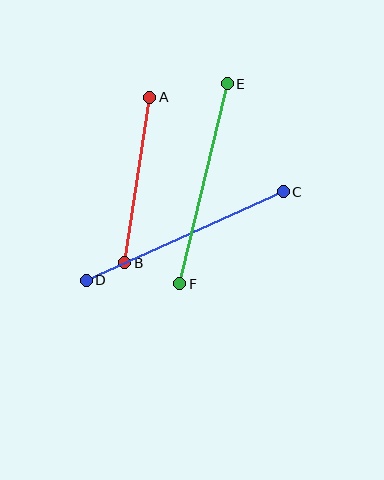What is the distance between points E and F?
The distance is approximately 205 pixels.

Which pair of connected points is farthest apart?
Points C and D are farthest apart.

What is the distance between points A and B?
The distance is approximately 167 pixels.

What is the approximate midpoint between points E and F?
The midpoint is at approximately (204, 184) pixels.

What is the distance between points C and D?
The distance is approximately 216 pixels.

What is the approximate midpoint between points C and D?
The midpoint is at approximately (185, 236) pixels.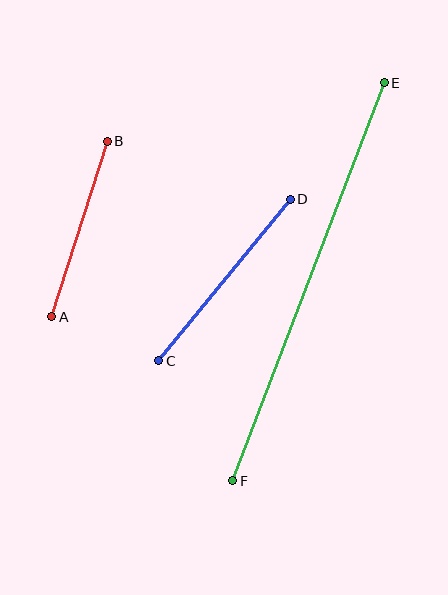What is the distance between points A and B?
The distance is approximately 184 pixels.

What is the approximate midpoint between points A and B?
The midpoint is at approximately (80, 229) pixels.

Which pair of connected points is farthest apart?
Points E and F are farthest apart.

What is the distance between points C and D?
The distance is approximately 208 pixels.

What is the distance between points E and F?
The distance is approximately 426 pixels.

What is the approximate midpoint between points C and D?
The midpoint is at approximately (224, 280) pixels.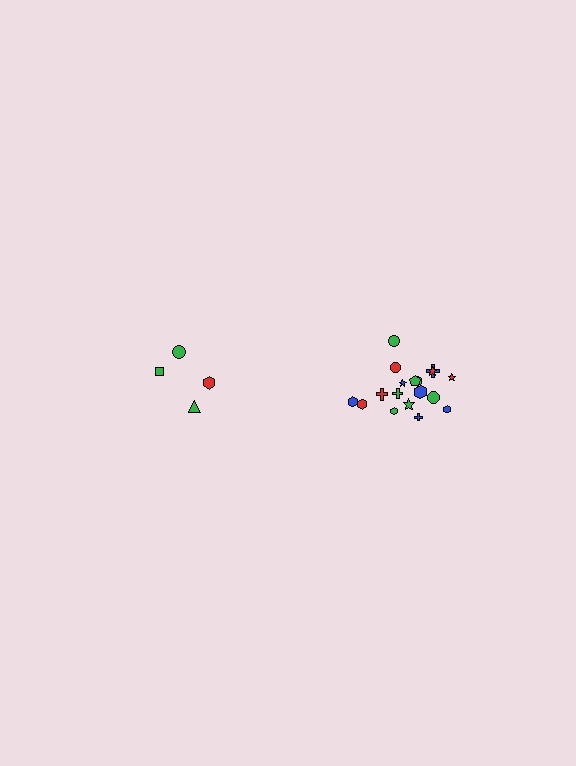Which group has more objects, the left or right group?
The right group.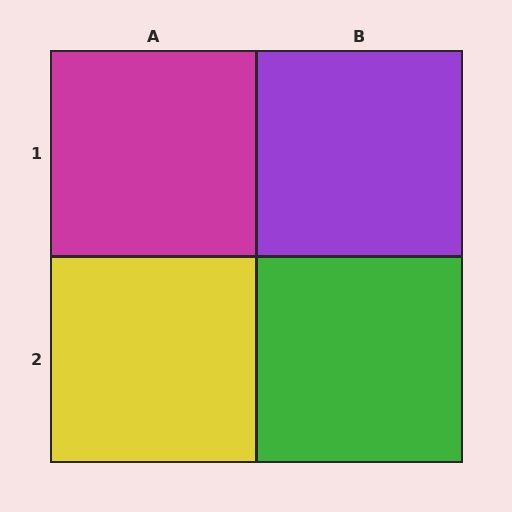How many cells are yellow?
1 cell is yellow.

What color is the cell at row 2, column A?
Yellow.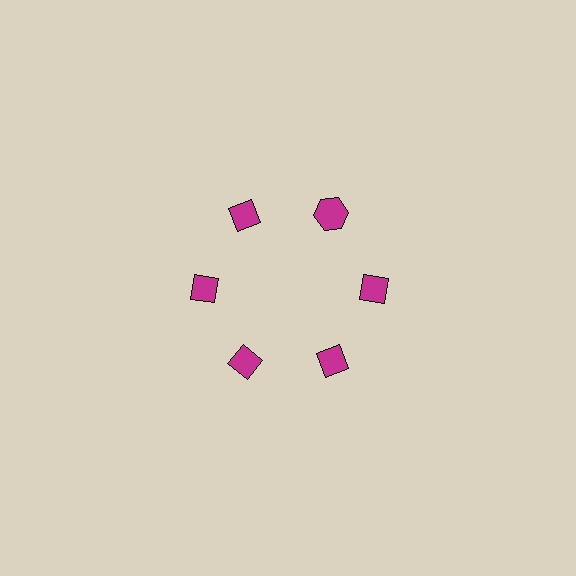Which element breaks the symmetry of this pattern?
The magenta hexagon at roughly the 1 o'clock position breaks the symmetry. All other shapes are magenta diamonds.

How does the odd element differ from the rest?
It has a different shape: hexagon instead of diamond.